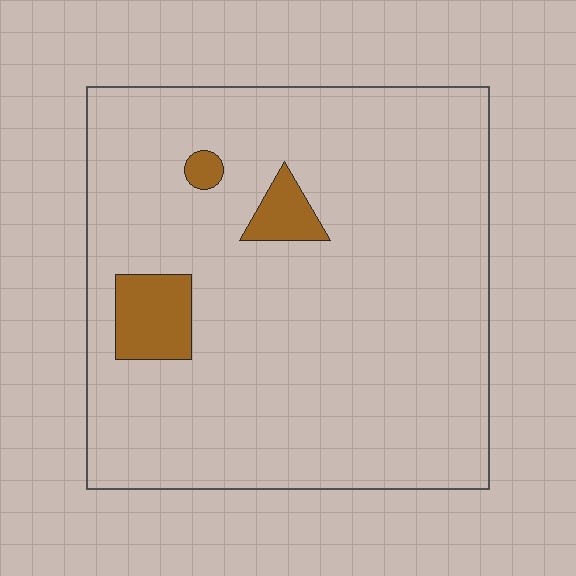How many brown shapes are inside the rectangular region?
3.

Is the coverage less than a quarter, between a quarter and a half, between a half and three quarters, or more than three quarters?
Less than a quarter.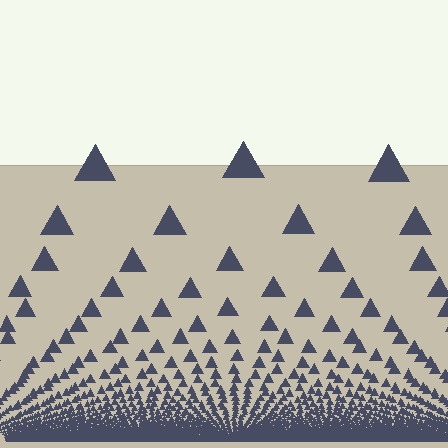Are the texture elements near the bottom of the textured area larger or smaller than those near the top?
Smaller. The gradient is inverted — elements near the bottom are smaller and denser.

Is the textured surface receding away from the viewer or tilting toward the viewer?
The surface appears to tilt toward the viewer. Texture elements get larger and sparser toward the top.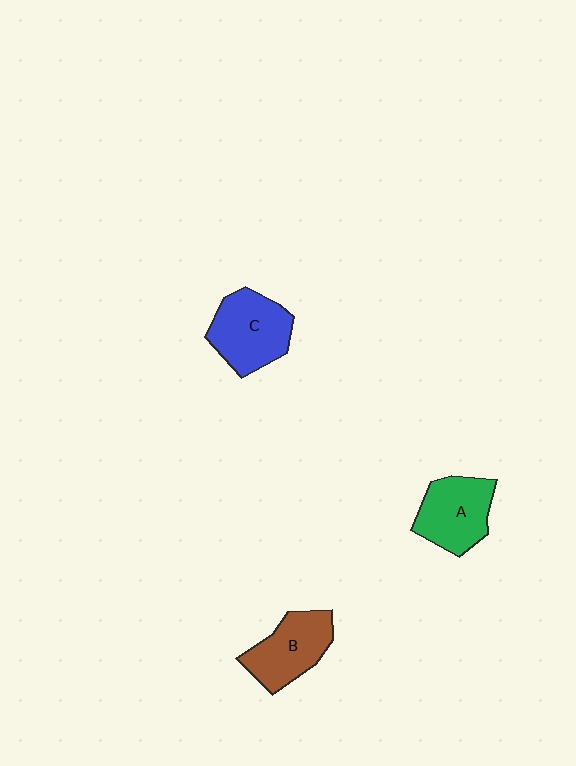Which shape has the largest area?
Shape C (blue).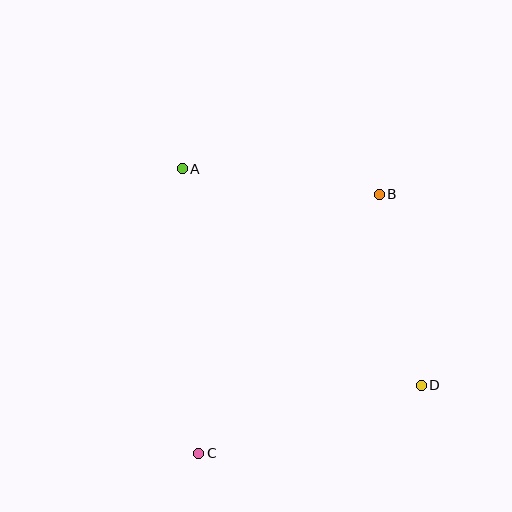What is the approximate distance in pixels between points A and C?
The distance between A and C is approximately 285 pixels.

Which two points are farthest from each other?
Points A and D are farthest from each other.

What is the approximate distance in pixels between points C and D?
The distance between C and D is approximately 233 pixels.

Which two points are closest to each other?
Points B and D are closest to each other.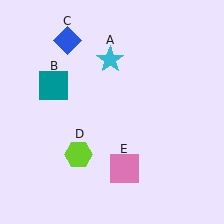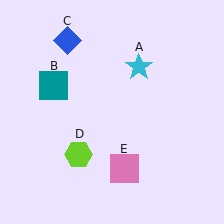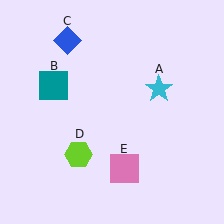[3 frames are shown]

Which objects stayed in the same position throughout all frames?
Teal square (object B) and blue diamond (object C) and lime hexagon (object D) and pink square (object E) remained stationary.